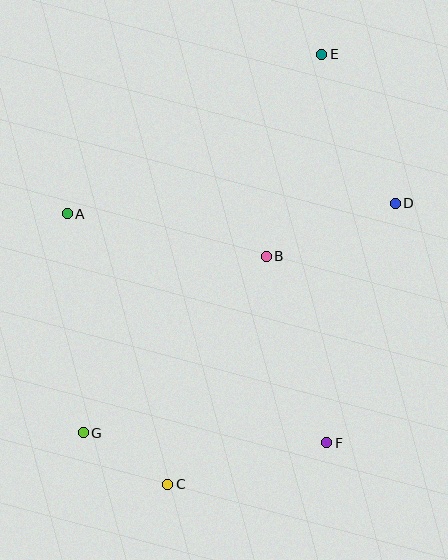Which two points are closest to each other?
Points C and G are closest to each other.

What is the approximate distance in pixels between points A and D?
The distance between A and D is approximately 328 pixels.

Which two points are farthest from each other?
Points C and E are farthest from each other.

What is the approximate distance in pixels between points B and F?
The distance between B and F is approximately 196 pixels.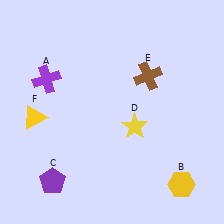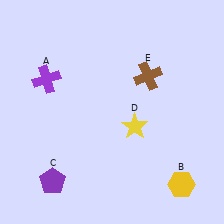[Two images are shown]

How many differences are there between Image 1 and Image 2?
There is 1 difference between the two images.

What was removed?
The yellow triangle (F) was removed in Image 2.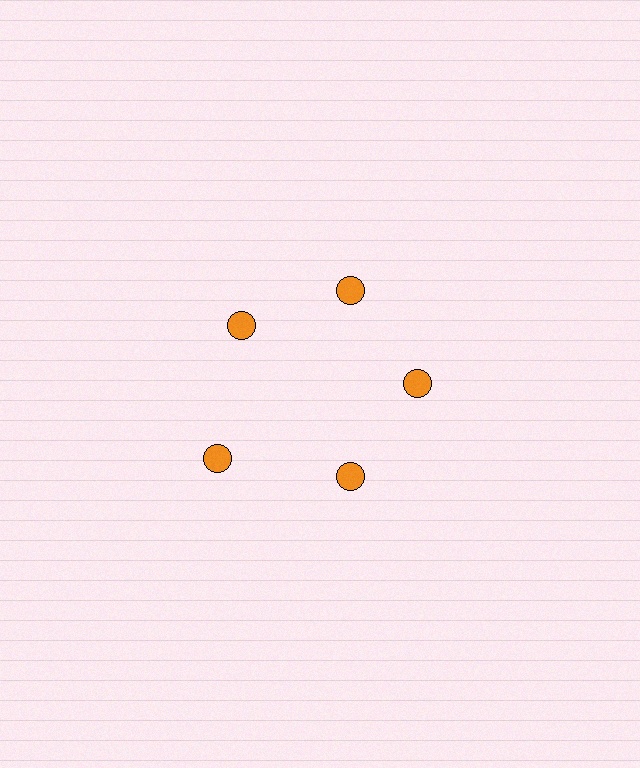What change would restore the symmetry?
The symmetry would be restored by moving it inward, back onto the ring so that all 5 circles sit at equal angles and equal distance from the center.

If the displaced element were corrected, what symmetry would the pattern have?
It would have 5-fold rotational symmetry — the pattern would map onto itself every 72 degrees.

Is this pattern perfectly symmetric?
No. The 5 orange circles are arranged in a ring, but one element near the 8 o'clock position is pushed outward from the center, breaking the 5-fold rotational symmetry.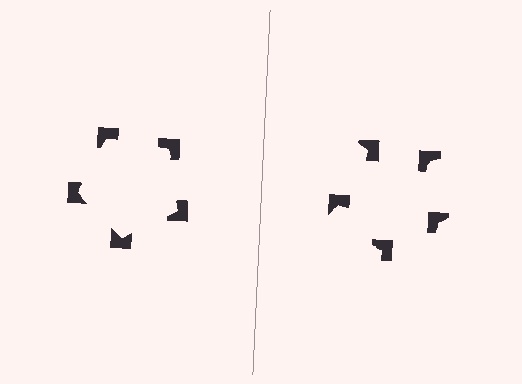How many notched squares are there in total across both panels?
10 — 5 on each side.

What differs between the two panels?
The notched squares are positioned identically on both sides; only the wedge orientations differ. On the left they align to a pentagon; on the right they are misaligned.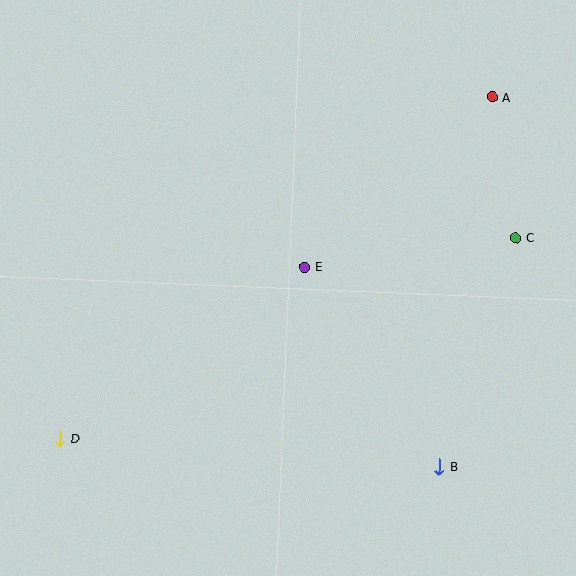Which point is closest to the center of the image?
Point E at (305, 267) is closest to the center.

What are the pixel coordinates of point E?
Point E is at (305, 267).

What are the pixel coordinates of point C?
Point C is at (516, 238).